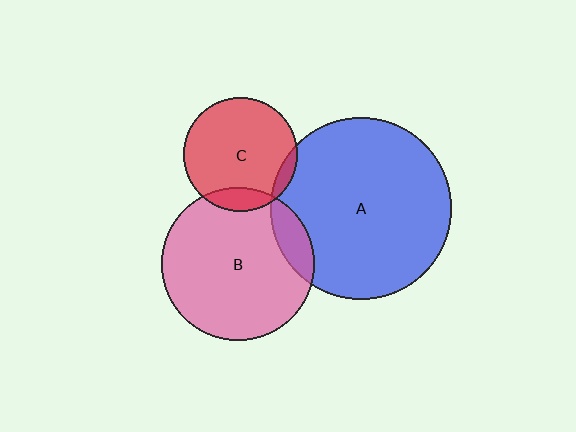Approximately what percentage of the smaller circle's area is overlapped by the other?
Approximately 5%.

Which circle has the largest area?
Circle A (blue).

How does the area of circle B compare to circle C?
Approximately 1.8 times.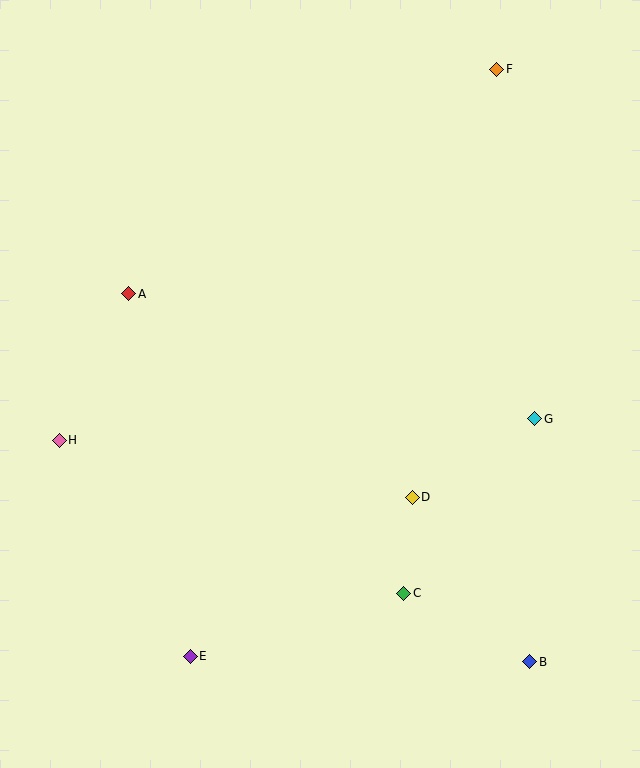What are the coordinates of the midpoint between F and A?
The midpoint between F and A is at (313, 182).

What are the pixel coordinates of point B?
Point B is at (530, 662).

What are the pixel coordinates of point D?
Point D is at (412, 497).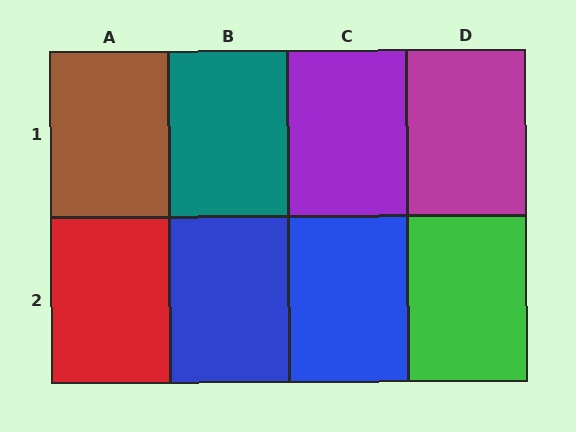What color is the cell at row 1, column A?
Brown.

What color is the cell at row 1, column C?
Purple.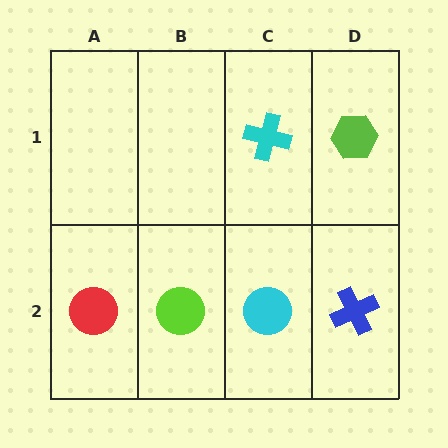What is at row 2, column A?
A red circle.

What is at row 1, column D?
A lime hexagon.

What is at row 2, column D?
A blue cross.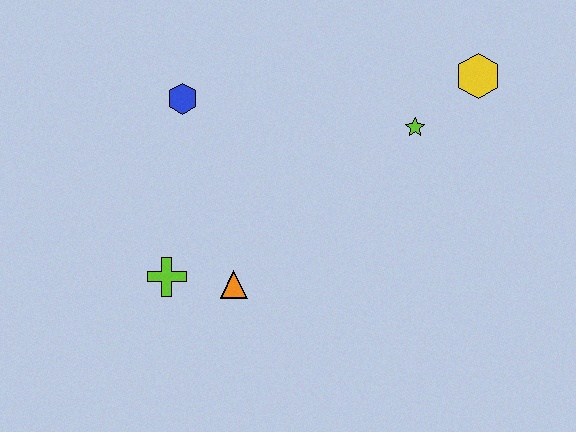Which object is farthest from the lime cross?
The yellow hexagon is farthest from the lime cross.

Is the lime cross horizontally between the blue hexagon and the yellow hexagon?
No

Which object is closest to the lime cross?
The orange triangle is closest to the lime cross.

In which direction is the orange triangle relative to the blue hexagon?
The orange triangle is below the blue hexagon.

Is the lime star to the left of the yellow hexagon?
Yes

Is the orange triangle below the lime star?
Yes